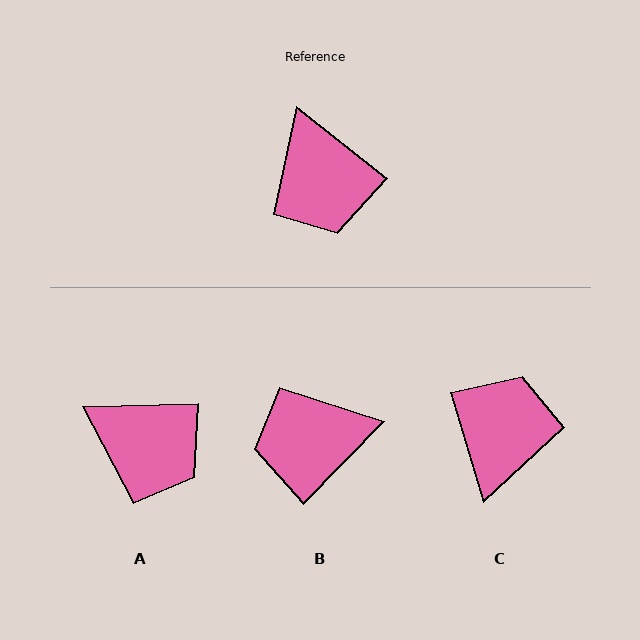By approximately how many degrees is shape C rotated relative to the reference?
Approximately 145 degrees counter-clockwise.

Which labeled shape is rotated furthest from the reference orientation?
C, about 145 degrees away.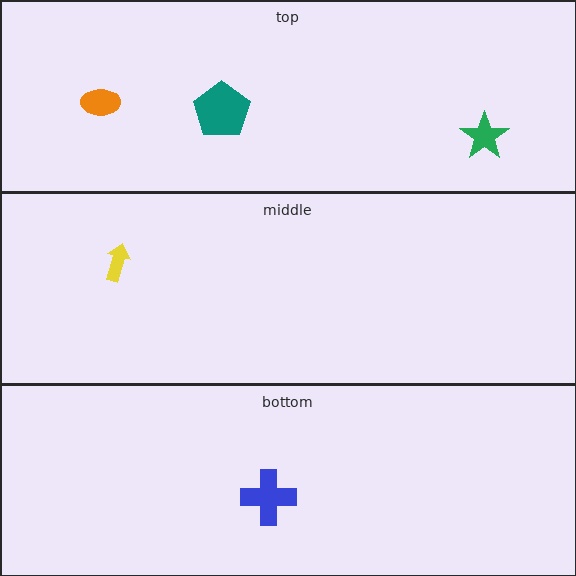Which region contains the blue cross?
The bottom region.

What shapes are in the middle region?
The yellow arrow.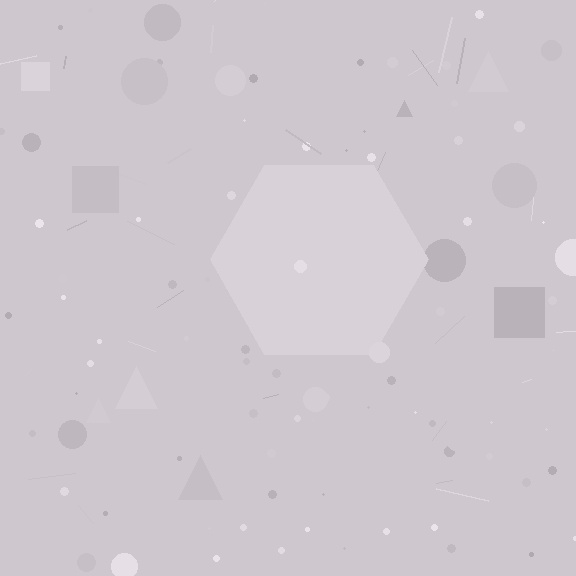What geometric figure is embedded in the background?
A hexagon is embedded in the background.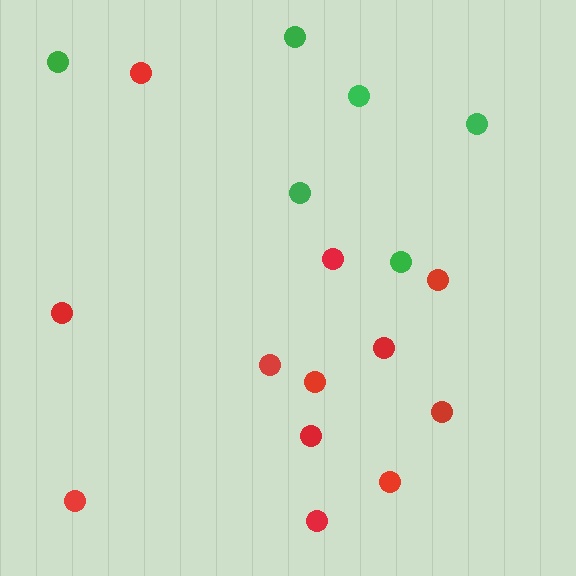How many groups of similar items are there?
There are 2 groups: one group of red circles (12) and one group of green circles (6).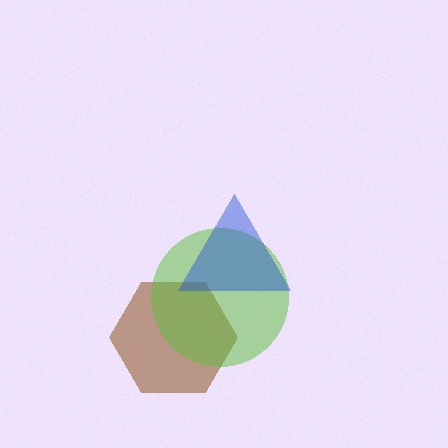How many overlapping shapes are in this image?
There are 3 overlapping shapes in the image.